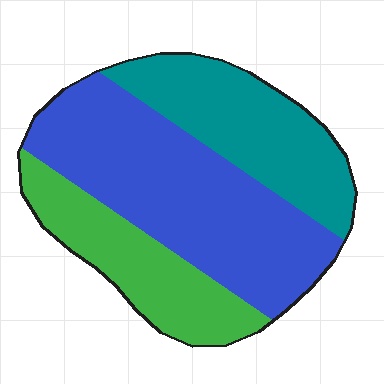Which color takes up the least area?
Green, at roughly 25%.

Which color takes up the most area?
Blue, at roughly 50%.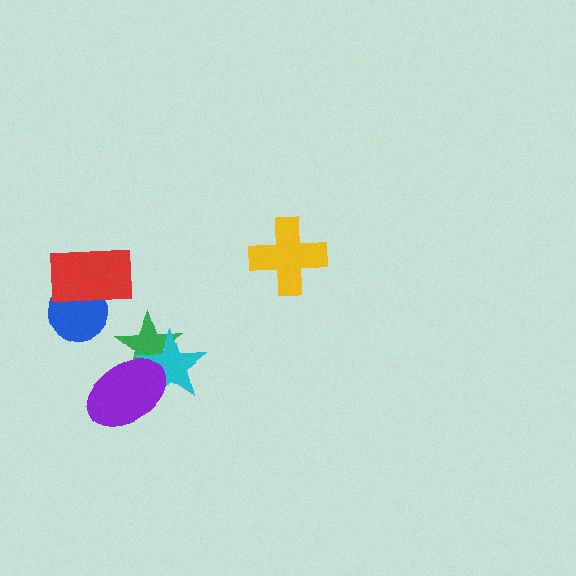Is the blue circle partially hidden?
Yes, it is partially covered by another shape.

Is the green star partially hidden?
Yes, it is partially covered by another shape.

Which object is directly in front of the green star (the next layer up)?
The cyan star is directly in front of the green star.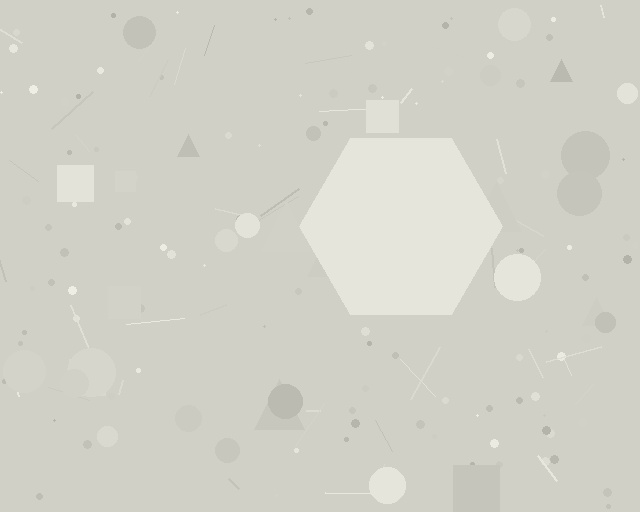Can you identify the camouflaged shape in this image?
The camouflaged shape is a hexagon.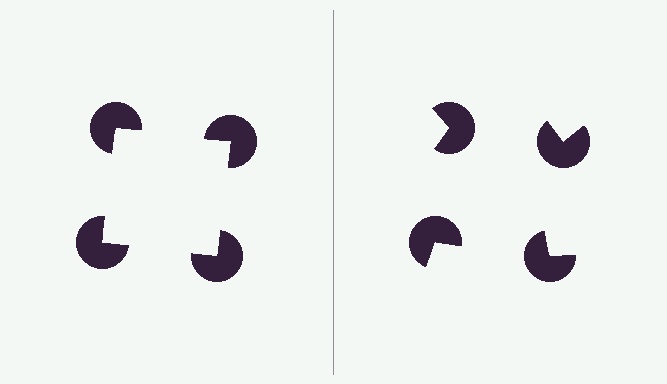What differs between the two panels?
The pac-man discs are positioned identically on both sides; only the wedge orientations differ. On the left they align to a square; on the right they are misaligned.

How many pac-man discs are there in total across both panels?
8 — 4 on each side.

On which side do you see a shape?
An illusory square appears on the left side. On the right side the wedge cuts are rotated, so no coherent shape forms.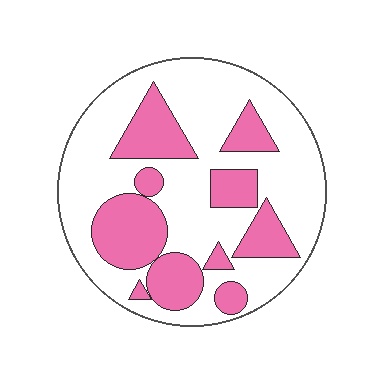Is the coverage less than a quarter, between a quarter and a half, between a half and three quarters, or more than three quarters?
Between a quarter and a half.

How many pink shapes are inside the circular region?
10.